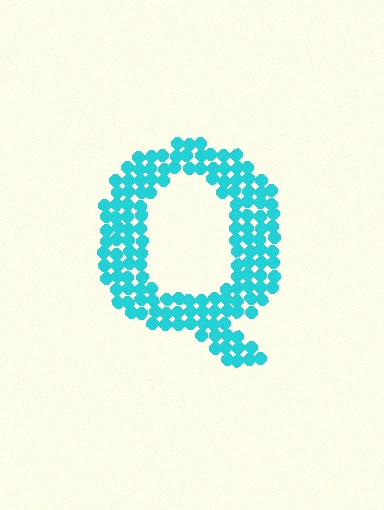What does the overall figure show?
The overall figure shows the letter Q.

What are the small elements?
The small elements are circles.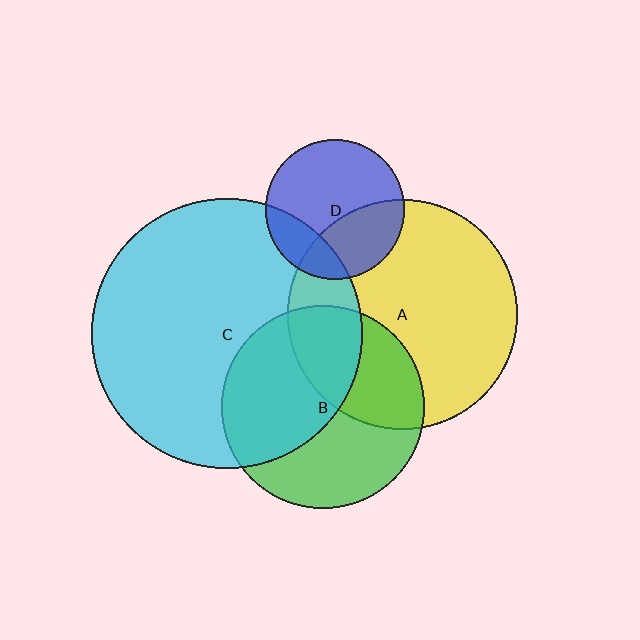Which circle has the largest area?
Circle C (cyan).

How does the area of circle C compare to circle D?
Approximately 3.7 times.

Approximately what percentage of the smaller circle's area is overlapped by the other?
Approximately 50%.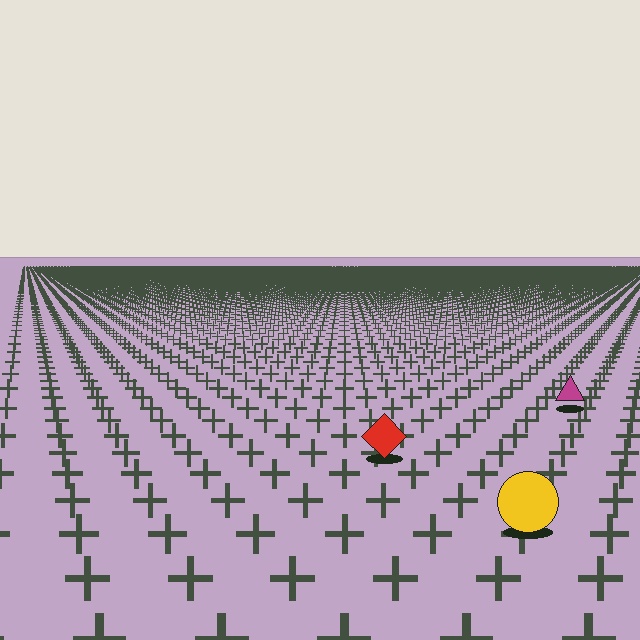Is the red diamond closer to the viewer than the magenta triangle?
Yes. The red diamond is closer — you can tell from the texture gradient: the ground texture is coarser near it.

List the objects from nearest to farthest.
From nearest to farthest: the yellow circle, the red diamond, the magenta triangle.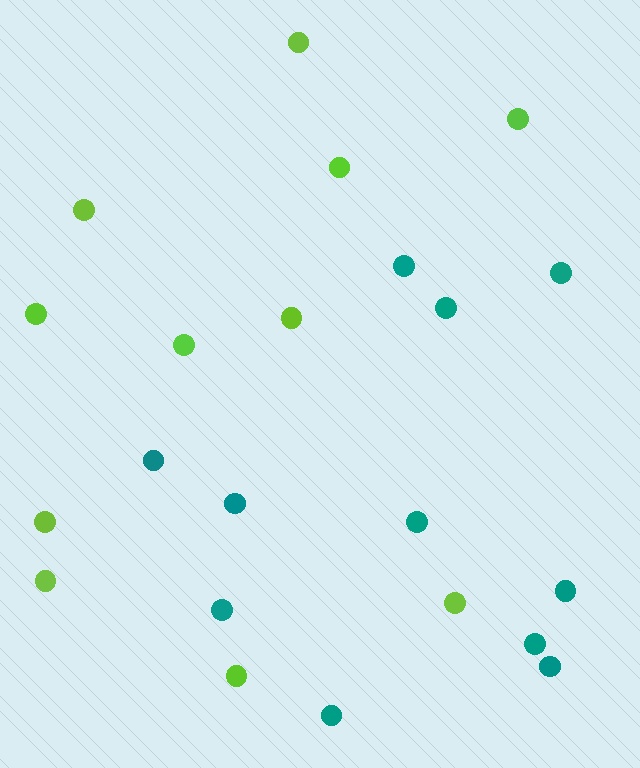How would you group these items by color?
There are 2 groups: one group of teal circles (11) and one group of lime circles (11).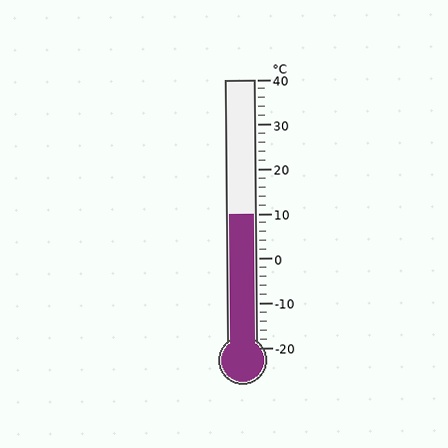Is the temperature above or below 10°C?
The temperature is at 10°C.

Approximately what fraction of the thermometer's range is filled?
The thermometer is filled to approximately 50% of its range.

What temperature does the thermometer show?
The thermometer shows approximately 10°C.